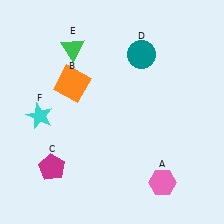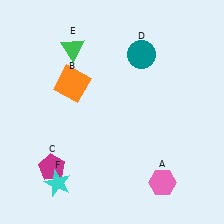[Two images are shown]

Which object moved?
The cyan star (F) moved down.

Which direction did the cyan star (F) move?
The cyan star (F) moved down.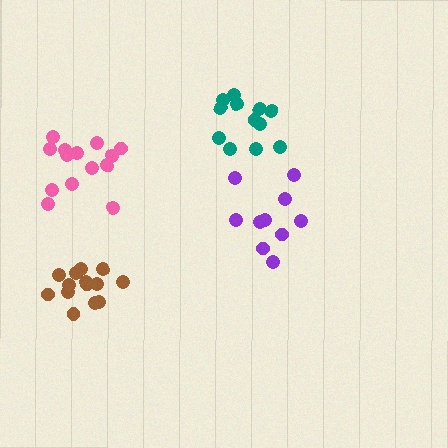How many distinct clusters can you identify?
There are 4 distinct clusters.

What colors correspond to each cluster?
The clusters are colored: purple, teal, brown, pink.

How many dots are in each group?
Group 1: 10 dots, Group 2: 12 dots, Group 3: 14 dots, Group 4: 14 dots (50 total).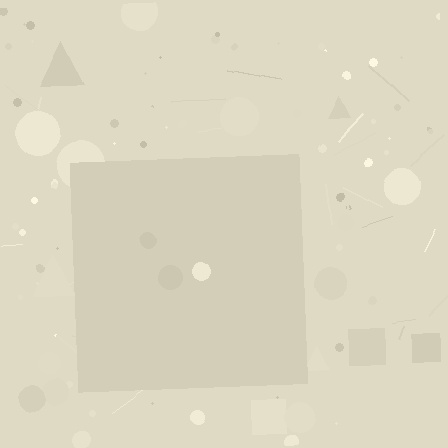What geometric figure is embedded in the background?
A square is embedded in the background.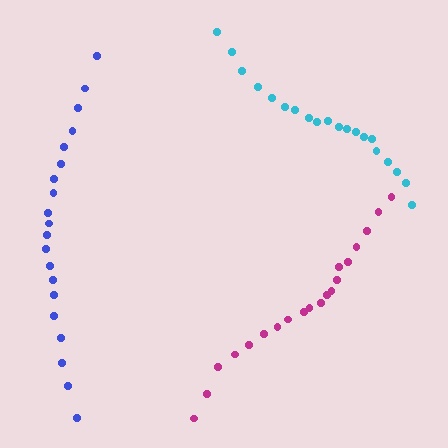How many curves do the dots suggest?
There are 3 distinct paths.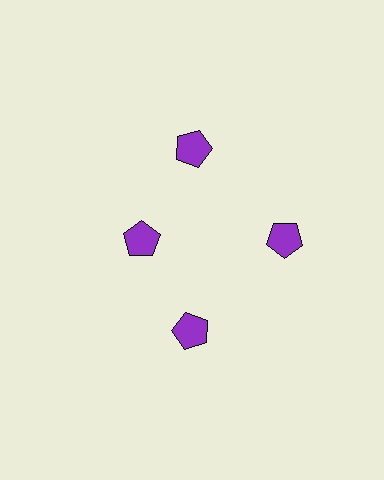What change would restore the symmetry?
The symmetry would be restored by moving it outward, back onto the ring so that all 4 pentagons sit at equal angles and equal distance from the center.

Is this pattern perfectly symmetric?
No. The 4 purple pentagons are arranged in a ring, but one element near the 9 o'clock position is pulled inward toward the center, breaking the 4-fold rotational symmetry.